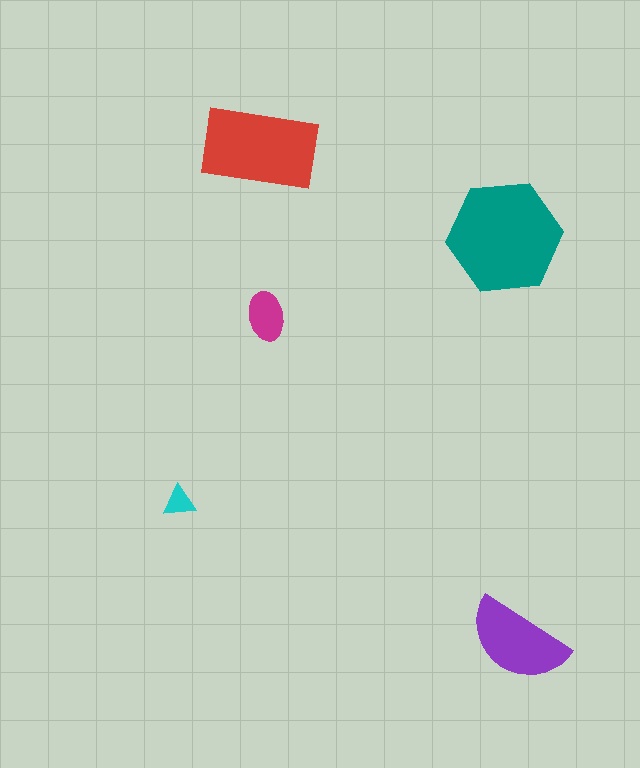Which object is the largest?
The teal hexagon.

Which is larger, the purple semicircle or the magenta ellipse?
The purple semicircle.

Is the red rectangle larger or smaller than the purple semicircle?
Larger.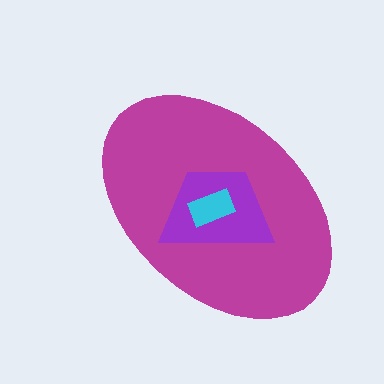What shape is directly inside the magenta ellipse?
The purple trapezoid.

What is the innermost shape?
The cyan rectangle.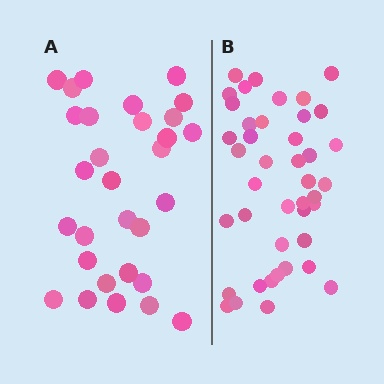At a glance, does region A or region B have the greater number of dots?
Region B (the right region) has more dots.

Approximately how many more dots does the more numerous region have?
Region B has roughly 12 or so more dots than region A.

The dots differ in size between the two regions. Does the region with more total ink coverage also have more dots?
No. Region A has more total ink coverage because its dots are larger, but region B actually contains more individual dots. Total area can be misleading — the number of items is what matters here.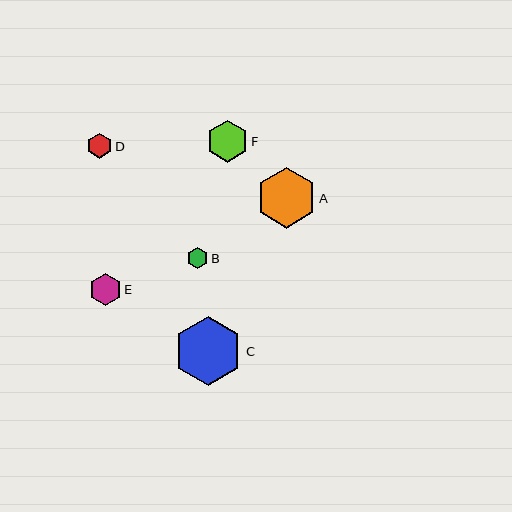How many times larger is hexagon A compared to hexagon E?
Hexagon A is approximately 1.9 times the size of hexagon E.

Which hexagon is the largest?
Hexagon C is the largest with a size of approximately 69 pixels.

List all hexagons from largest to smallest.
From largest to smallest: C, A, F, E, D, B.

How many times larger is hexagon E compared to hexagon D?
Hexagon E is approximately 1.3 times the size of hexagon D.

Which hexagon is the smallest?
Hexagon B is the smallest with a size of approximately 21 pixels.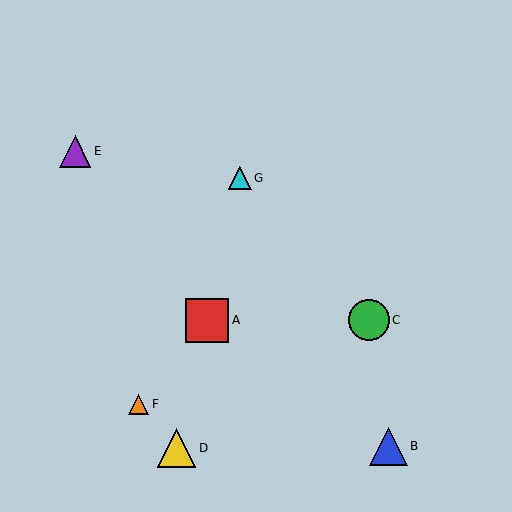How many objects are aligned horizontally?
2 objects (A, C) are aligned horizontally.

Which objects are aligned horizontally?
Objects A, C are aligned horizontally.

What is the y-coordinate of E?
Object E is at y≈151.